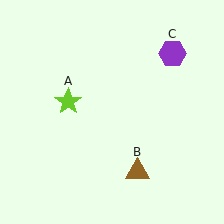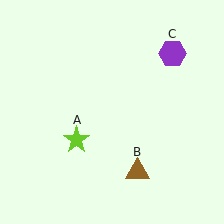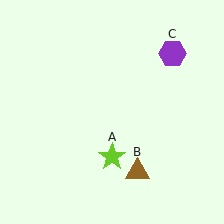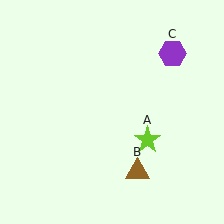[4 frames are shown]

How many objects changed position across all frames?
1 object changed position: lime star (object A).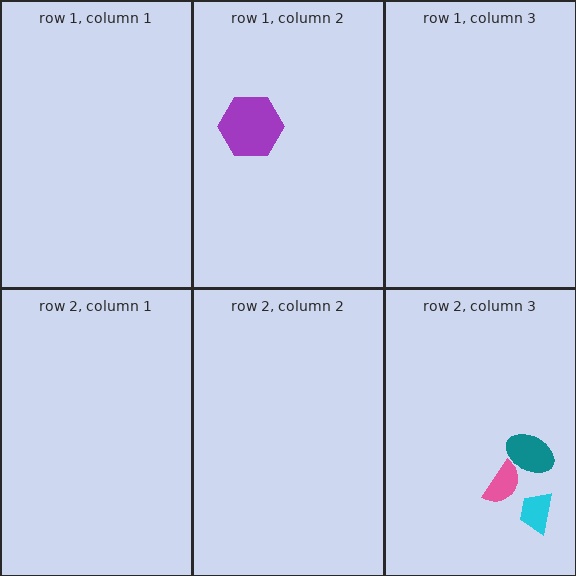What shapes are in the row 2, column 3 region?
The pink semicircle, the teal ellipse, the cyan trapezoid.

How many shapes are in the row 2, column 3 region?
3.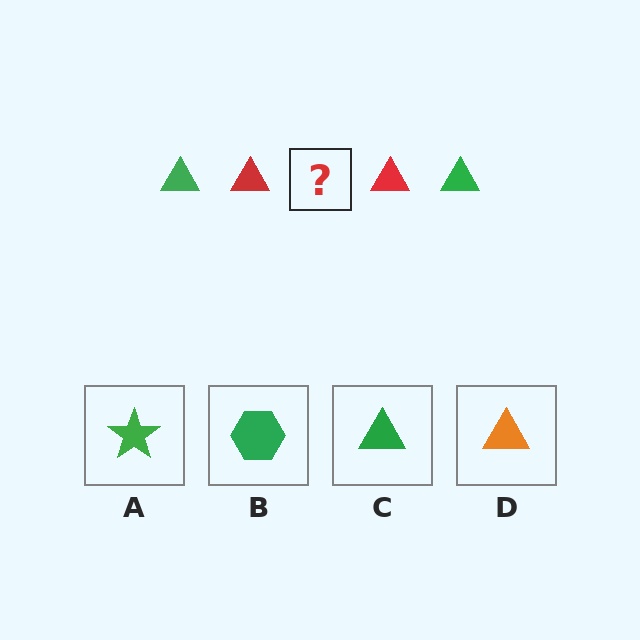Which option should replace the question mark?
Option C.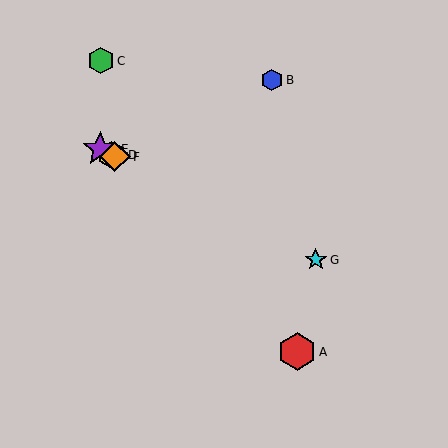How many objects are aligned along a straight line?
4 objects (D, E, F, G) are aligned along a straight line.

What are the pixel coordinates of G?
Object G is at (316, 260).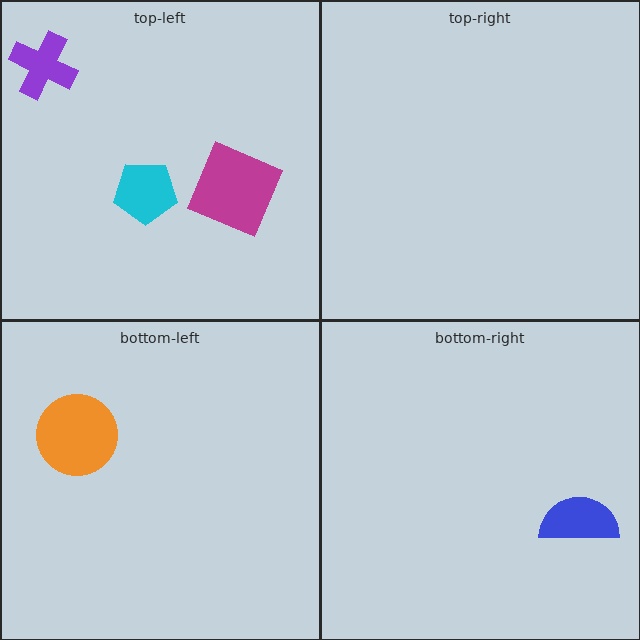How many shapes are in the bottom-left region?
1.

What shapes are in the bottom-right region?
The blue semicircle.